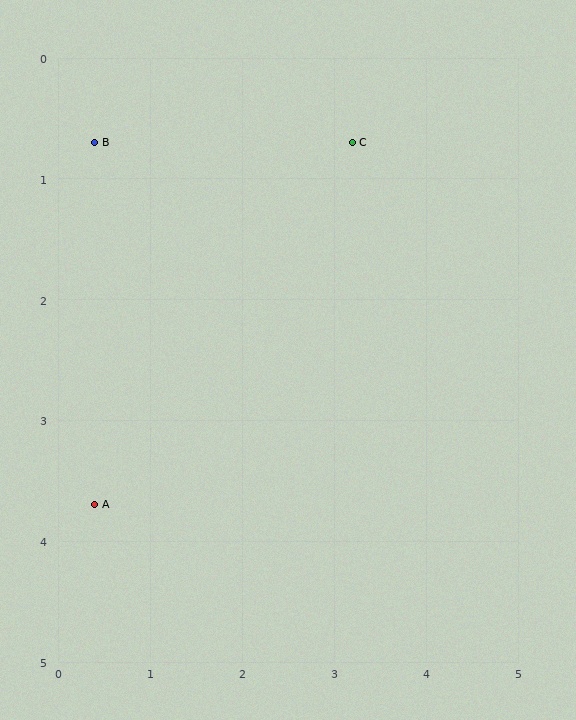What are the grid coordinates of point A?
Point A is at approximately (0.4, 3.7).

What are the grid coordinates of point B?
Point B is at approximately (0.4, 0.7).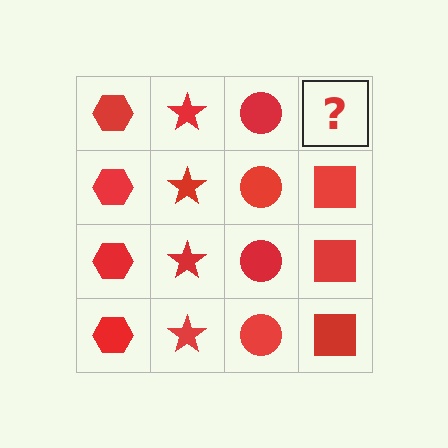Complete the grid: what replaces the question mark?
The question mark should be replaced with a red square.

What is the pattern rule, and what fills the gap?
The rule is that each column has a consistent shape. The gap should be filled with a red square.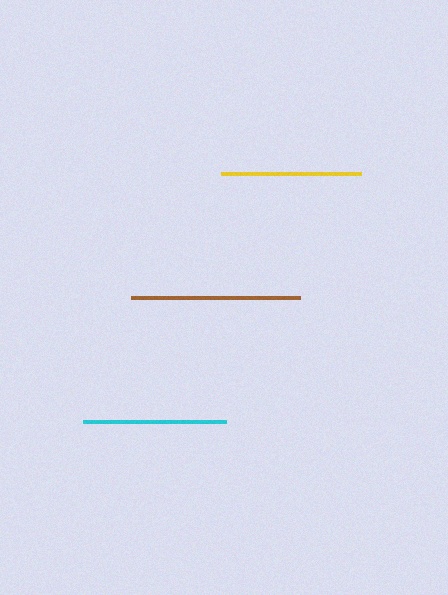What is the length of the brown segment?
The brown segment is approximately 169 pixels long.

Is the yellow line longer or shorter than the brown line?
The brown line is longer than the yellow line.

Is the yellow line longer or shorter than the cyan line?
The cyan line is longer than the yellow line.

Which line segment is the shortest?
The yellow line is the shortest at approximately 140 pixels.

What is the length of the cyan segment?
The cyan segment is approximately 143 pixels long.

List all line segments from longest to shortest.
From longest to shortest: brown, cyan, yellow.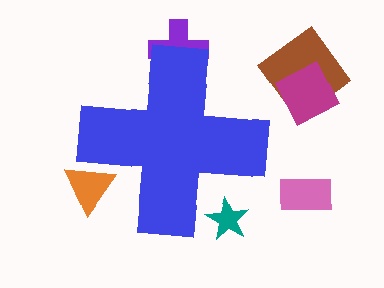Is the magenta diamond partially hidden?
No, the magenta diamond is fully visible.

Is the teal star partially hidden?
Yes, the teal star is partially hidden behind the blue cross.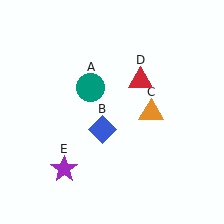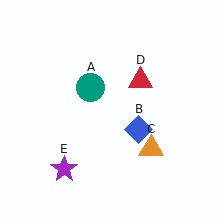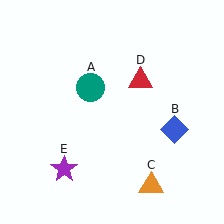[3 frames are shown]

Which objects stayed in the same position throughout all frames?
Teal circle (object A) and red triangle (object D) and purple star (object E) remained stationary.